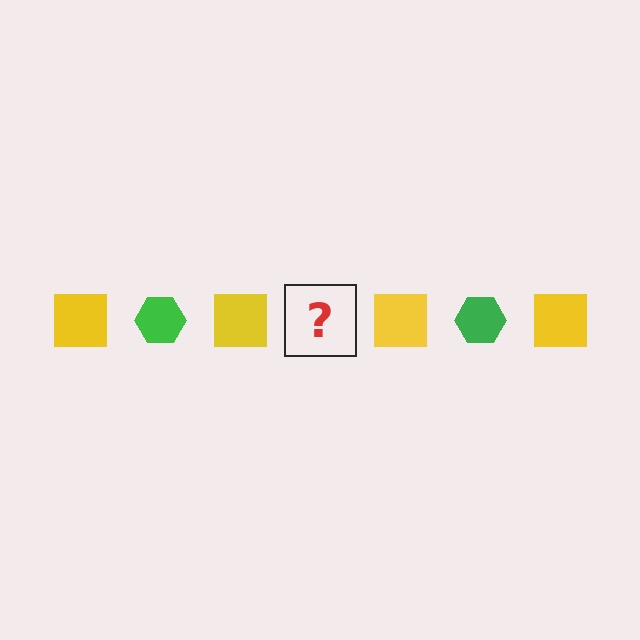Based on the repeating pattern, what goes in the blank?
The blank should be a green hexagon.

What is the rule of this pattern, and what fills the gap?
The rule is that the pattern alternates between yellow square and green hexagon. The gap should be filled with a green hexagon.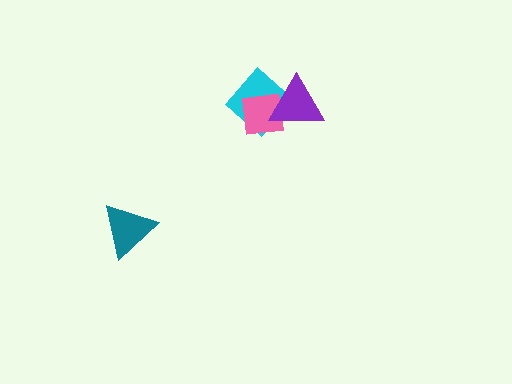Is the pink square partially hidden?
Yes, it is partially covered by another shape.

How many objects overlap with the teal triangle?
0 objects overlap with the teal triangle.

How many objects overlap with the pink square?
2 objects overlap with the pink square.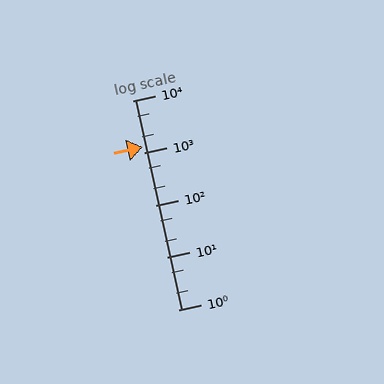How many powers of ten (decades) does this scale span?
The scale spans 4 decades, from 1 to 10000.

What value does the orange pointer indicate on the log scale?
The pointer indicates approximately 1300.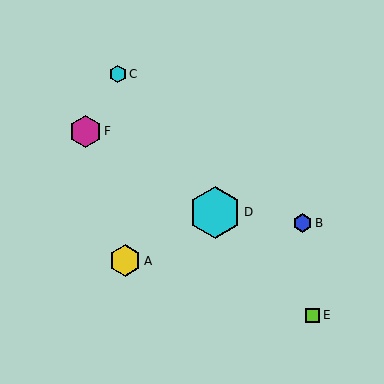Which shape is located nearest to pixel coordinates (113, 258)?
The yellow hexagon (labeled A) at (125, 261) is nearest to that location.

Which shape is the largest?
The cyan hexagon (labeled D) is the largest.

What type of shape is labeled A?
Shape A is a yellow hexagon.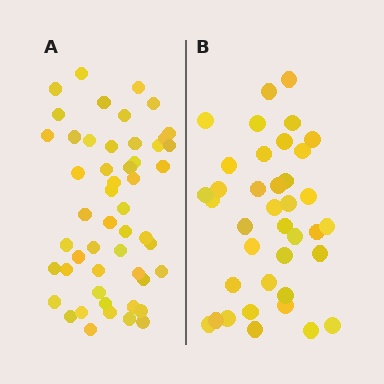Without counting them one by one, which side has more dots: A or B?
Region A (the left region) has more dots.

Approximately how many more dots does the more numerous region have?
Region A has approximately 15 more dots than region B.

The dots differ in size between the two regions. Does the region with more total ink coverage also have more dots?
No. Region B has more total ink coverage because its dots are larger, but region A actually contains more individual dots. Total area can be misleading — the number of items is what matters here.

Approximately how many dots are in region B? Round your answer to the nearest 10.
About 40 dots. (The exact count is 38, which rounds to 40.)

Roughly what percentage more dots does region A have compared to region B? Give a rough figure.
About 35% more.